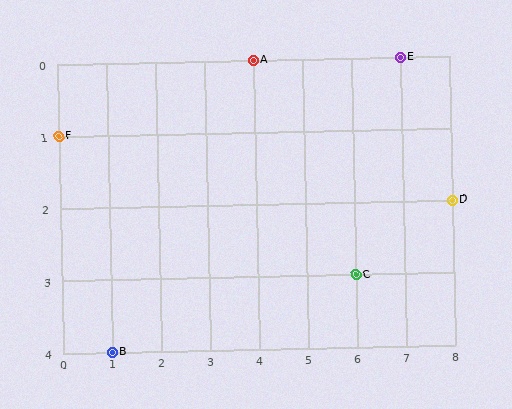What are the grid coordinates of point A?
Point A is at grid coordinates (4, 0).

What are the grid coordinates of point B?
Point B is at grid coordinates (1, 4).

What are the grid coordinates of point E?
Point E is at grid coordinates (7, 0).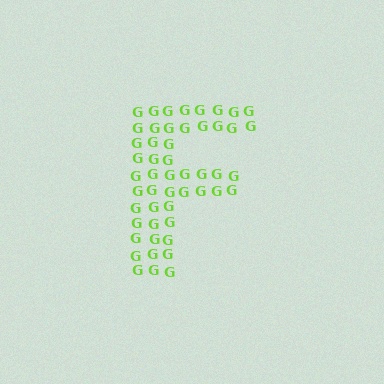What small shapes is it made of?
It is made of small letter G's.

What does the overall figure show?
The overall figure shows the letter F.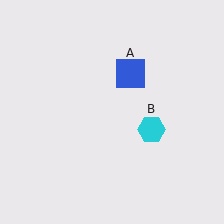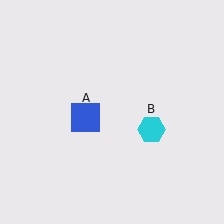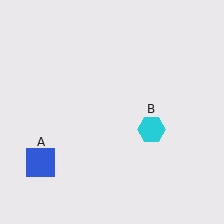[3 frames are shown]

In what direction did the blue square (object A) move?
The blue square (object A) moved down and to the left.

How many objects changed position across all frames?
1 object changed position: blue square (object A).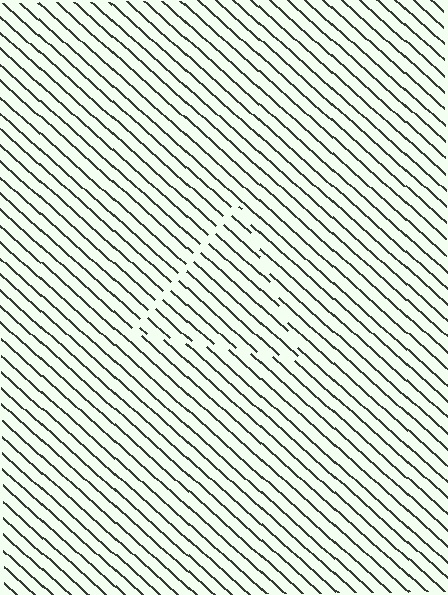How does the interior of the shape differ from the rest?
The interior of the shape contains the same grating, shifted by half a period — the contour is defined by the phase discontinuity where line-ends from the inner and outer gratings abut.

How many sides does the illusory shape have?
3 sides — the line-ends trace a triangle.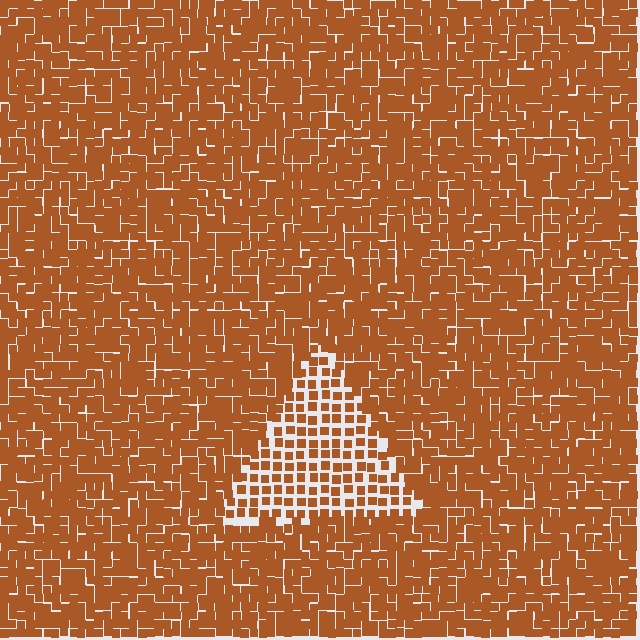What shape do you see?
I see a triangle.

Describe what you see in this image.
The image contains small brown elements arranged at two different densities. A triangle-shaped region is visible where the elements are less densely packed than the surrounding area.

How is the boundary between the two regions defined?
The boundary is defined by a change in element density (approximately 1.9x ratio). All elements are the same color, size, and shape.